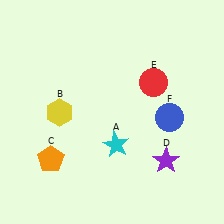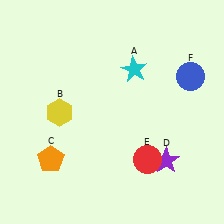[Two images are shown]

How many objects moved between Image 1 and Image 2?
3 objects moved between the two images.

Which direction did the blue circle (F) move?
The blue circle (F) moved up.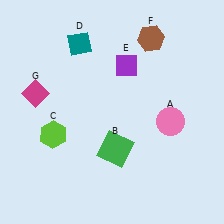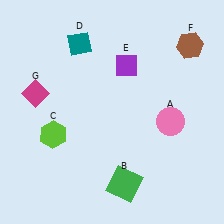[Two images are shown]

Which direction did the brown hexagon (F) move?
The brown hexagon (F) moved right.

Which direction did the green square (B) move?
The green square (B) moved down.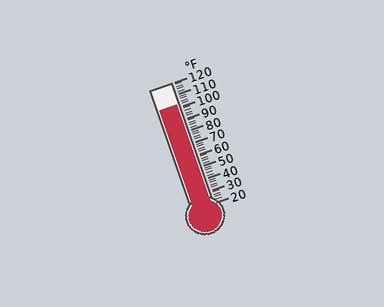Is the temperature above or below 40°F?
The temperature is above 40°F.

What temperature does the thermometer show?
The thermometer shows approximately 102°F.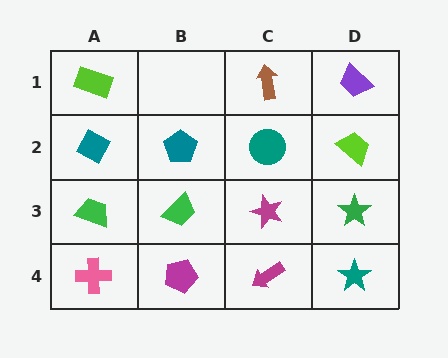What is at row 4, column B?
A magenta pentagon.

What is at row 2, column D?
A lime trapezoid.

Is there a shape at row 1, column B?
No, that cell is empty.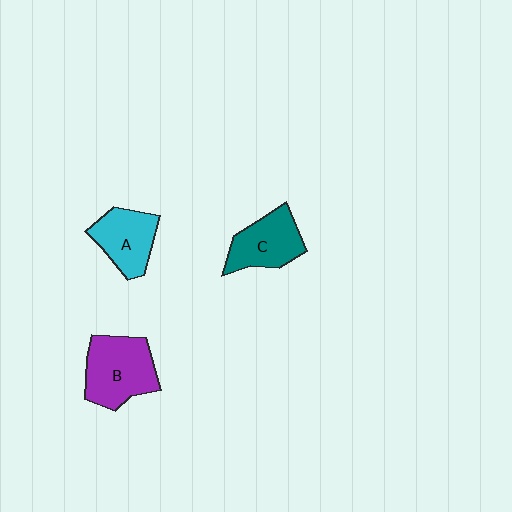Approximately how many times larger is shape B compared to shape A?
Approximately 1.3 times.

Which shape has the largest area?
Shape B (purple).